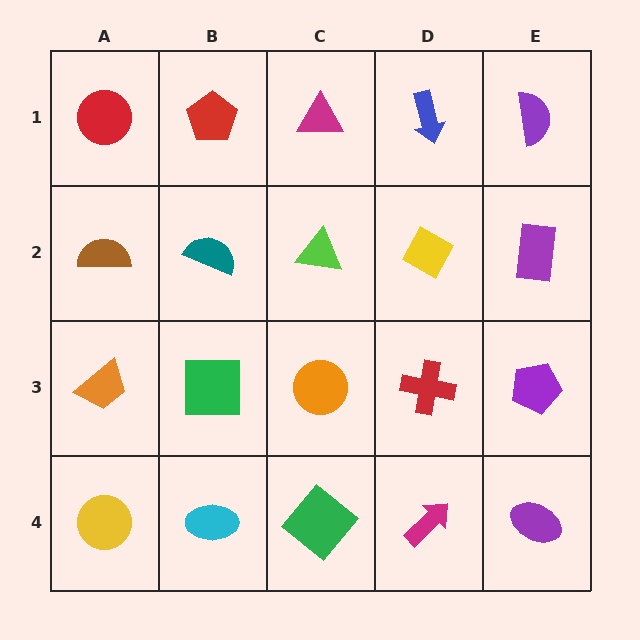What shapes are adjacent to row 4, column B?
A green square (row 3, column B), a yellow circle (row 4, column A), a green diamond (row 4, column C).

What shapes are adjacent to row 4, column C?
An orange circle (row 3, column C), a cyan ellipse (row 4, column B), a magenta arrow (row 4, column D).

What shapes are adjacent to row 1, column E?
A purple rectangle (row 2, column E), a blue arrow (row 1, column D).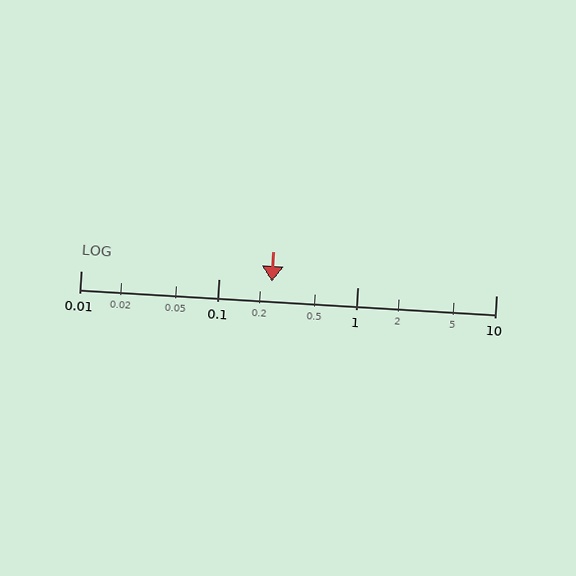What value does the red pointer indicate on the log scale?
The pointer indicates approximately 0.24.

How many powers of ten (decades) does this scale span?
The scale spans 3 decades, from 0.01 to 10.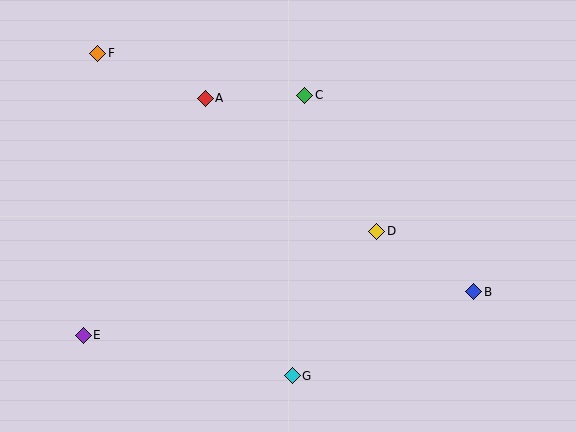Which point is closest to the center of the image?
Point D at (377, 231) is closest to the center.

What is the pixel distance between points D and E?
The distance between D and E is 311 pixels.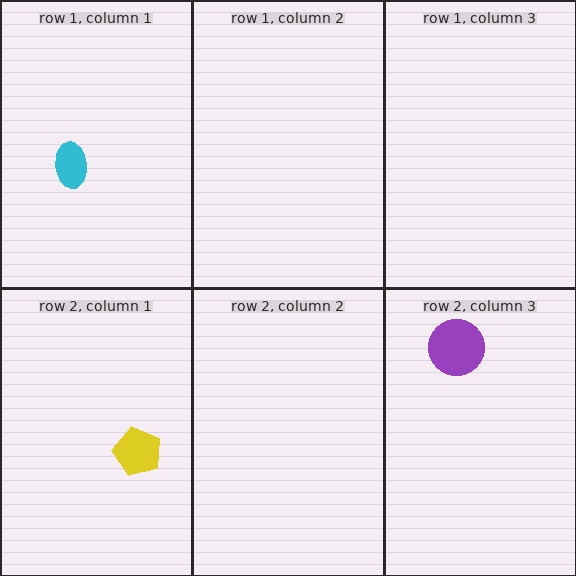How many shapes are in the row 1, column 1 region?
1.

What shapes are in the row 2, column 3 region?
The purple circle.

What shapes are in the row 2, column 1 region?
The yellow pentagon.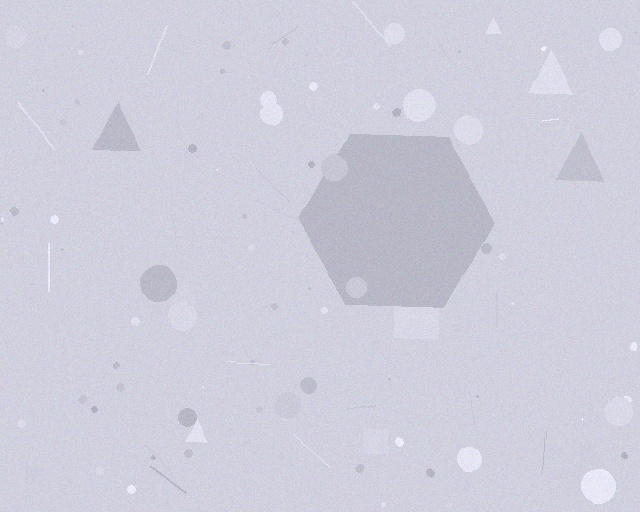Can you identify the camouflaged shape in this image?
The camouflaged shape is a hexagon.